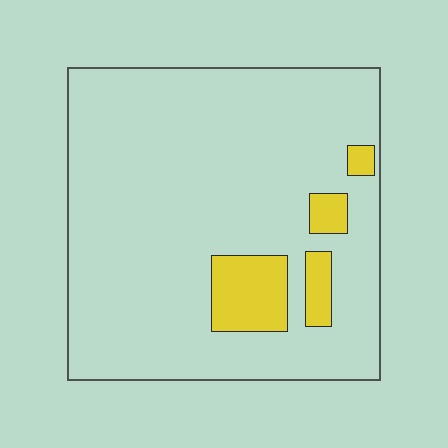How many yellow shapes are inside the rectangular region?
4.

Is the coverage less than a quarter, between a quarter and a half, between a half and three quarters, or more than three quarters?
Less than a quarter.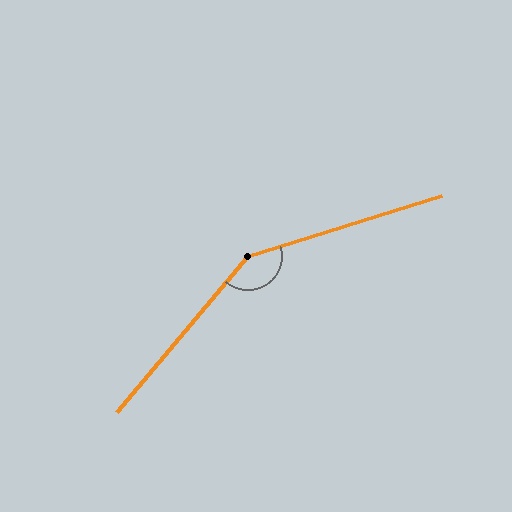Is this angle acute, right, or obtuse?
It is obtuse.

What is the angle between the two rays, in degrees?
Approximately 148 degrees.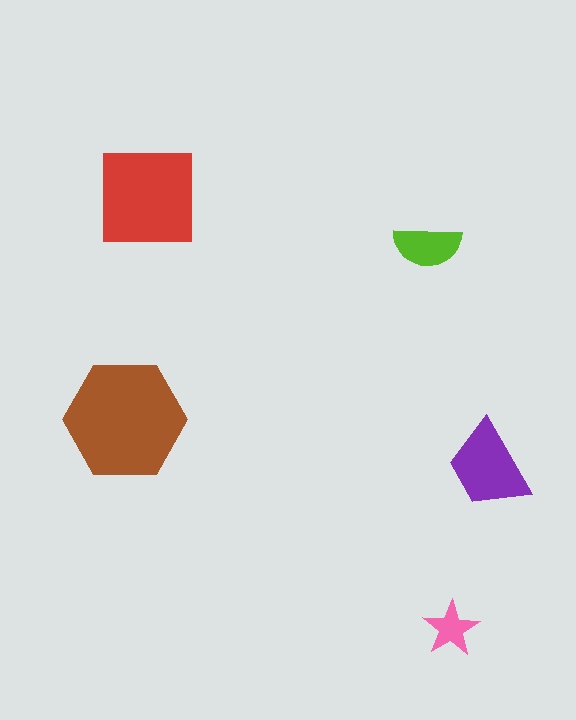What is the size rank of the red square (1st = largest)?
2nd.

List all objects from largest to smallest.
The brown hexagon, the red square, the purple trapezoid, the lime semicircle, the pink star.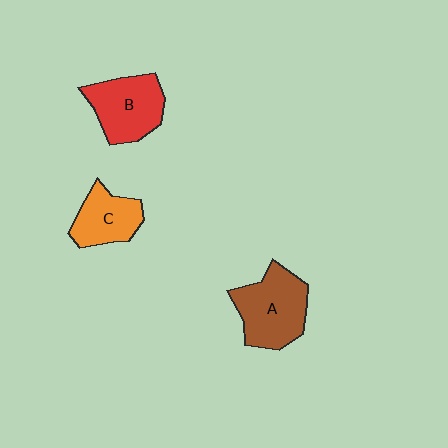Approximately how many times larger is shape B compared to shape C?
Approximately 1.3 times.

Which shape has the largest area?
Shape A (brown).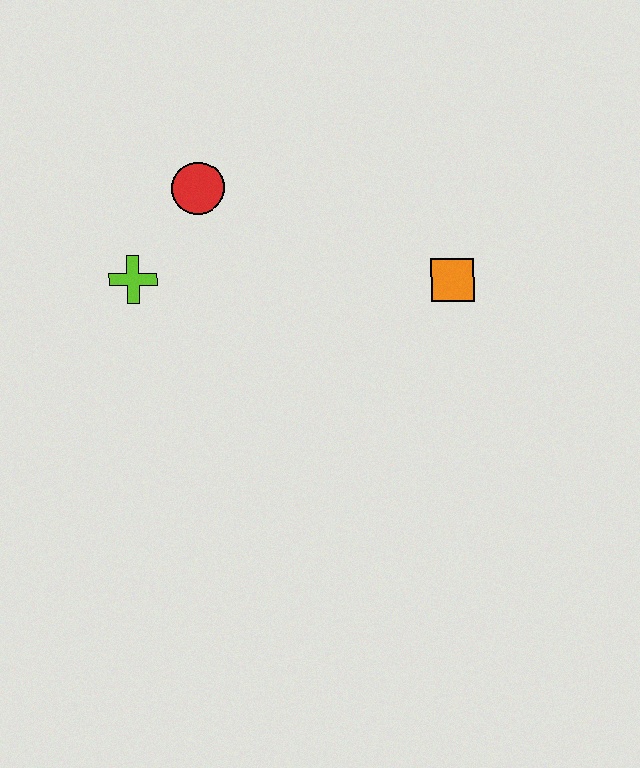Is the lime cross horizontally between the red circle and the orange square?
No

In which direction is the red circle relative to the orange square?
The red circle is to the left of the orange square.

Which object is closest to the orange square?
The red circle is closest to the orange square.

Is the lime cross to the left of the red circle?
Yes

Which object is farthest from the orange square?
The lime cross is farthest from the orange square.